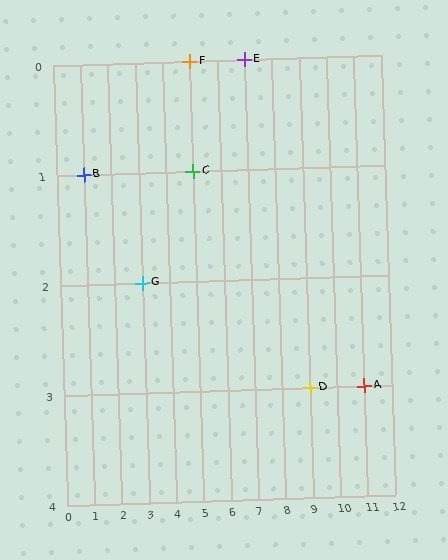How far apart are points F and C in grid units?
Points F and C are 1 row apart.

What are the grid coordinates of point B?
Point B is at grid coordinates (1, 1).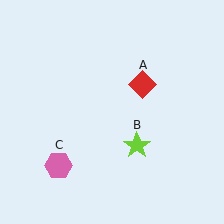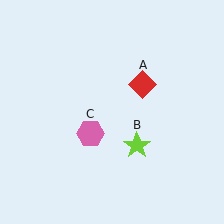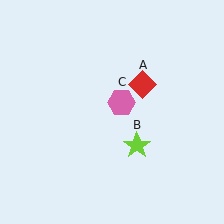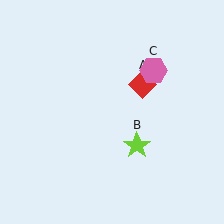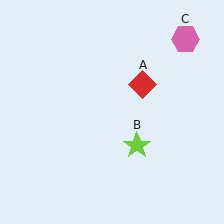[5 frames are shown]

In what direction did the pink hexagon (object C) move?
The pink hexagon (object C) moved up and to the right.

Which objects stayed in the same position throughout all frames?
Red diamond (object A) and lime star (object B) remained stationary.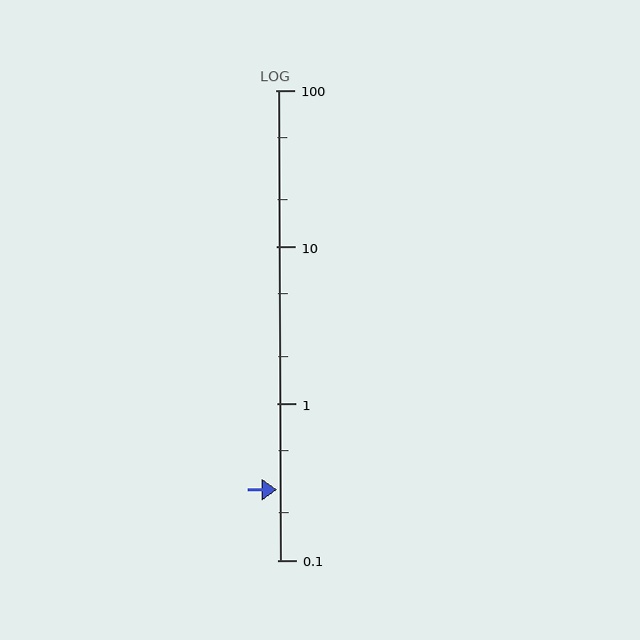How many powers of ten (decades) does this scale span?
The scale spans 3 decades, from 0.1 to 100.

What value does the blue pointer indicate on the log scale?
The pointer indicates approximately 0.28.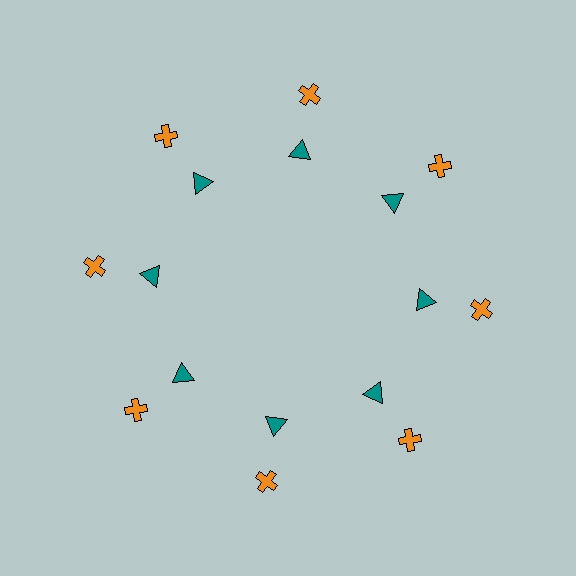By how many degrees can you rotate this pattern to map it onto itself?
The pattern maps onto itself every 45 degrees of rotation.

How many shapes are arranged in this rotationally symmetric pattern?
There are 16 shapes, arranged in 8 groups of 2.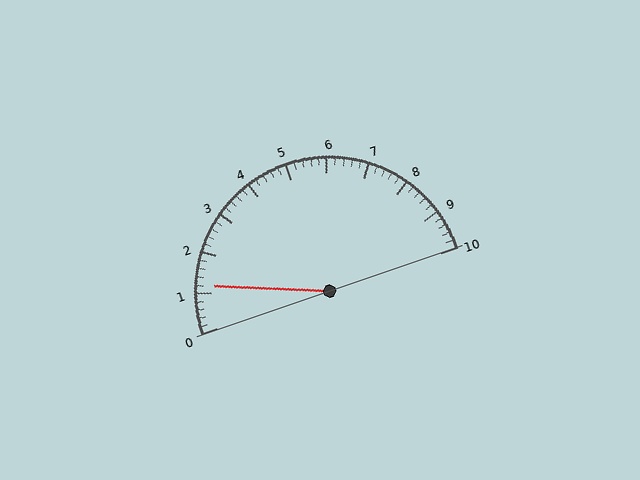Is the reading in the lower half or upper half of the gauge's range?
The reading is in the lower half of the range (0 to 10).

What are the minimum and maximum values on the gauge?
The gauge ranges from 0 to 10.